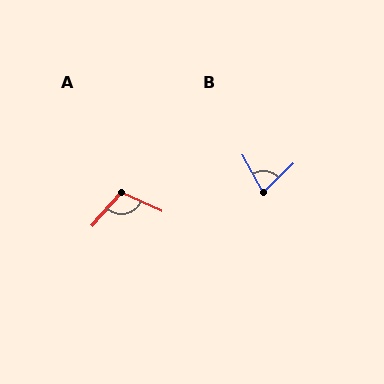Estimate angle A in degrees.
Approximately 106 degrees.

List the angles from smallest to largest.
B (75°), A (106°).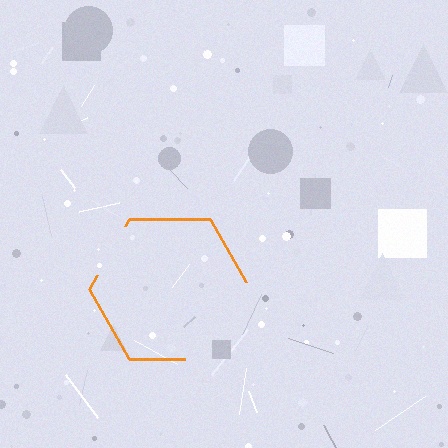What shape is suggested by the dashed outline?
The dashed outline suggests a hexagon.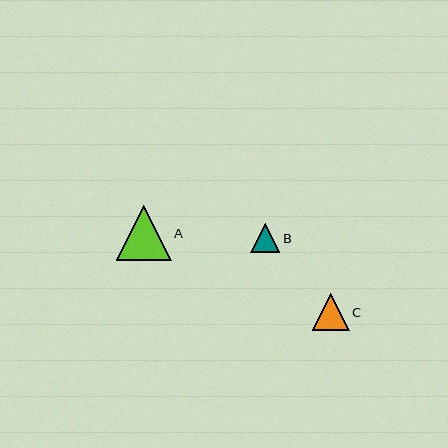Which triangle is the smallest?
Triangle B is the smallest with a size of approximately 29 pixels.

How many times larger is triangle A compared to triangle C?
Triangle A is approximately 1.5 times the size of triangle C.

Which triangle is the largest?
Triangle A is the largest with a size of approximately 55 pixels.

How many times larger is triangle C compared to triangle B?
Triangle C is approximately 1.3 times the size of triangle B.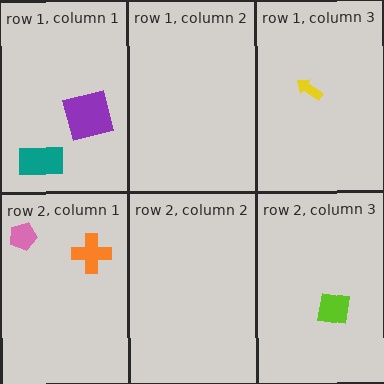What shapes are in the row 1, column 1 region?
The purple square, the teal rectangle.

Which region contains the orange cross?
The row 2, column 1 region.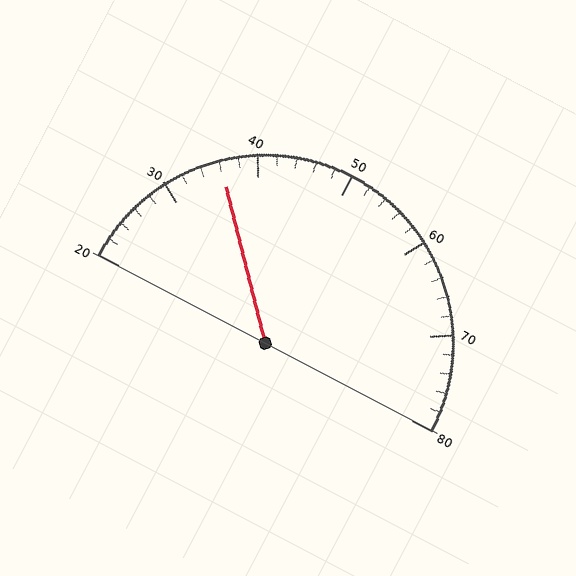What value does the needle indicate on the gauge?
The needle indicates approximately 36.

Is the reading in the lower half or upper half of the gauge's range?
The reading is in the lower half of the range (20 to 80).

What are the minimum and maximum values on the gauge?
The gauge ranges from 20 to 80.